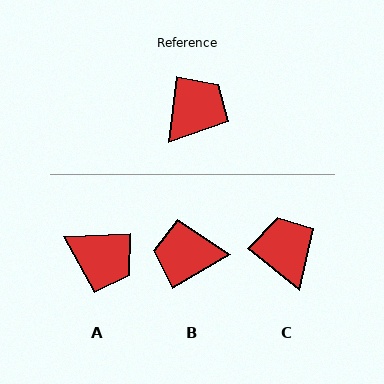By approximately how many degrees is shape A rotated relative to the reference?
Approximately 80 degrees clockwise.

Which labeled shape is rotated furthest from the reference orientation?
B, about 127 degrees away.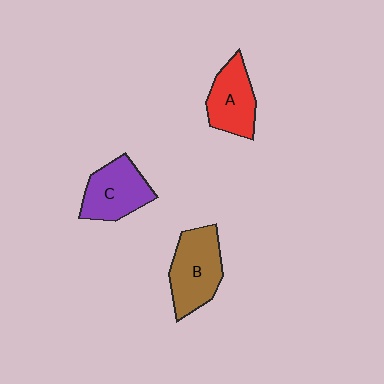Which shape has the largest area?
Shape B (brown).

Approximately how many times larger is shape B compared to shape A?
Approximately 1.2 times.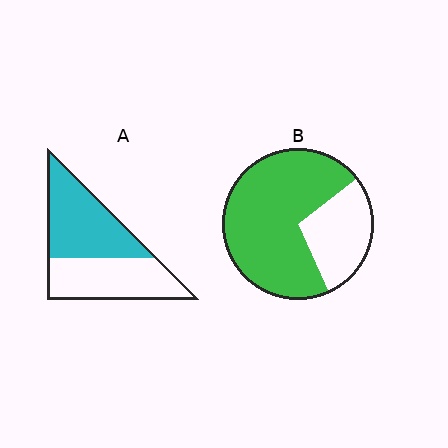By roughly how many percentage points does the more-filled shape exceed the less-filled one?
By roughly 20 percentage points (B over A).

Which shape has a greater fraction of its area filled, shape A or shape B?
Shape B.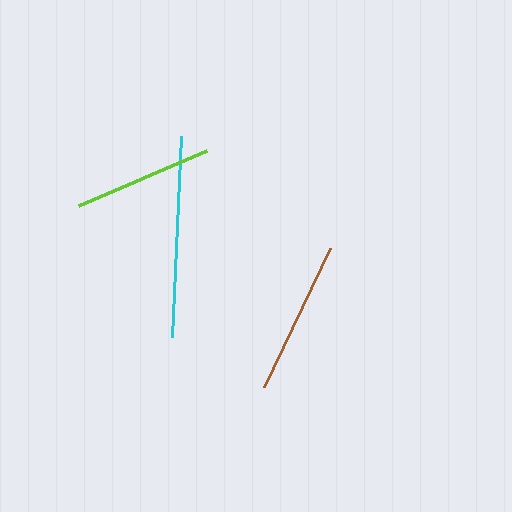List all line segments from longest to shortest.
From longest to shortest: cyan, brown, lime.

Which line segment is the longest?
The cyan line is the longest at approximately 201 pixels.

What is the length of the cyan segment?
The cyan segment is approximately 201 pixels long.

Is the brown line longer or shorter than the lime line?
The brown line is longer than the lime line.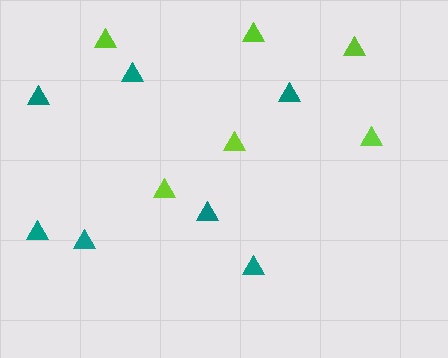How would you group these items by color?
There are 2 groups: one group of teal triangles (7) and one group of lime triangles (6).